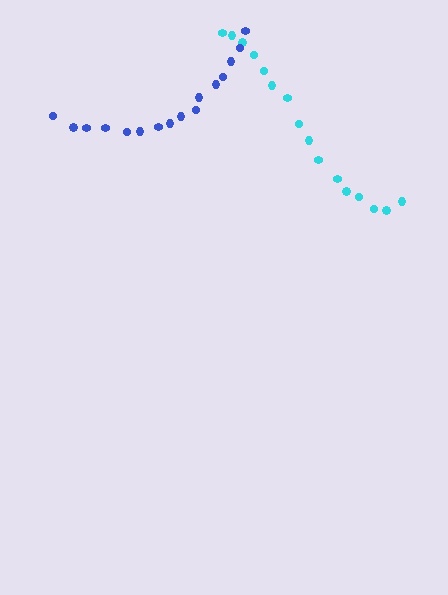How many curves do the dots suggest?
There are 2 distinct paths.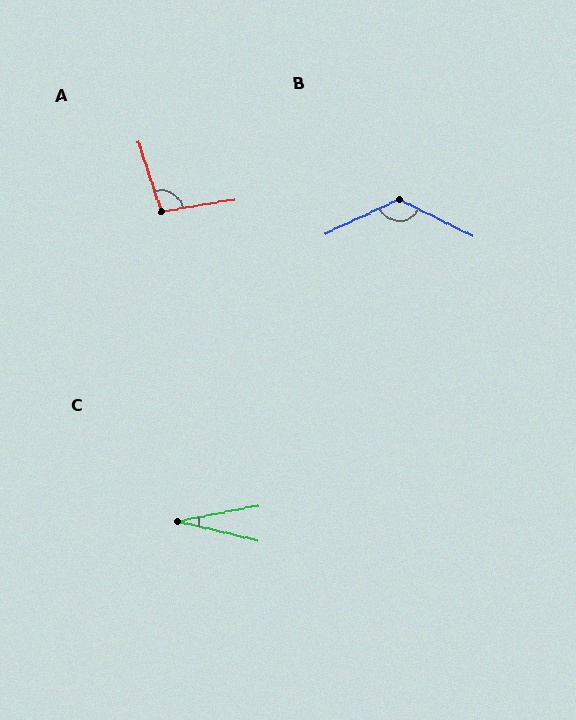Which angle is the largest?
B, at approximately 129 degrees.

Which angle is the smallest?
C, at approximately 24 degrees.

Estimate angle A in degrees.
Approximately 99 degrees.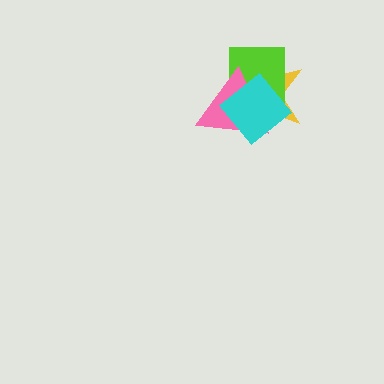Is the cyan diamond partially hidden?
No, no other shape covers it.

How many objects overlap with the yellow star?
3 objects overlap with the yellow star.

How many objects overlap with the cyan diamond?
3 objects overlap with the cyan diamond.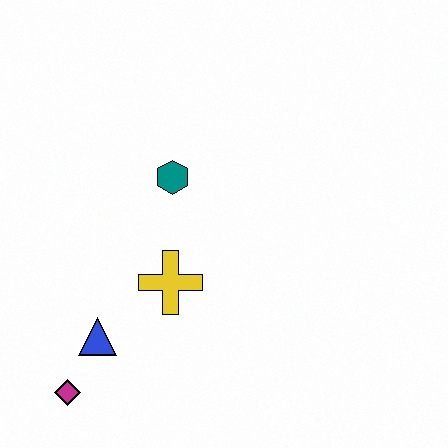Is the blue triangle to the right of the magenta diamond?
Yes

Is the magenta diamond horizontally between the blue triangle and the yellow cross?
No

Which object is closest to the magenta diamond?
The blue triangle is closest to the magenta diamond.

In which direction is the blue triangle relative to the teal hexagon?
The blue triangle is below the teal hexagon.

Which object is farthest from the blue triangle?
The teal hexagon is farthest from the blue triangle.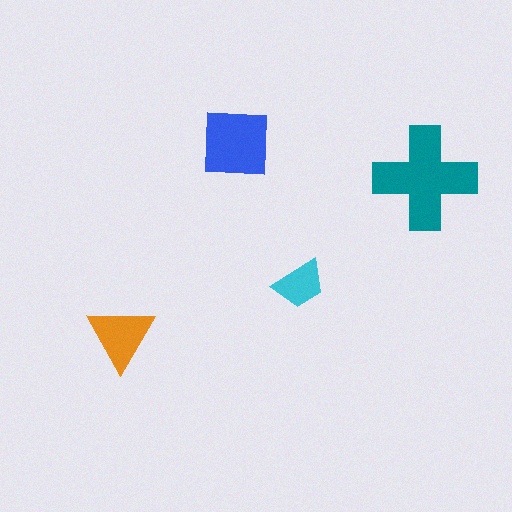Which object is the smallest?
The cyan trapezoid.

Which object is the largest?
The teal cross.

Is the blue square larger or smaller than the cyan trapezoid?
Larger.